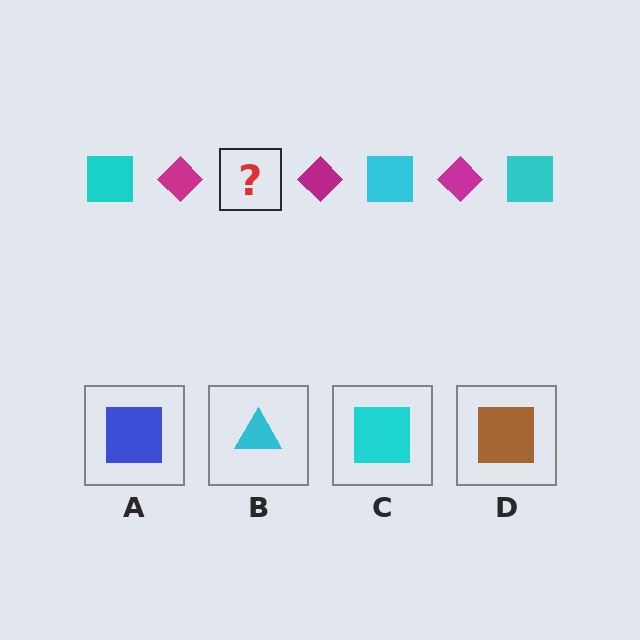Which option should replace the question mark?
Option C.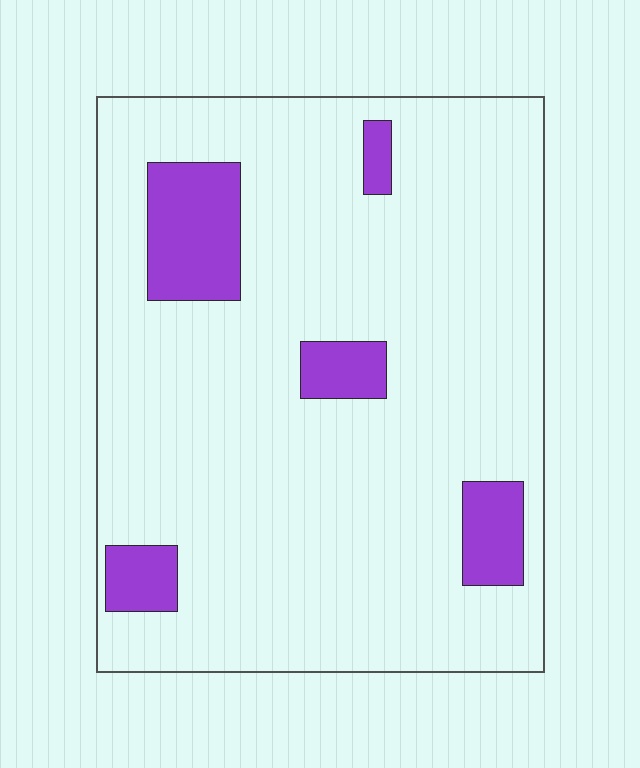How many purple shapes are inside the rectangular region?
5.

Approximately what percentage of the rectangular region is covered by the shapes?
Approximately 10%.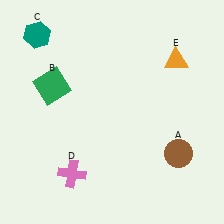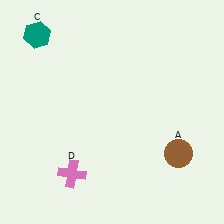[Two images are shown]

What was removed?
The orange triangle (E), the green square (B) were removed in Image 2.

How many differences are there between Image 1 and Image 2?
There are 2 differences between the two images.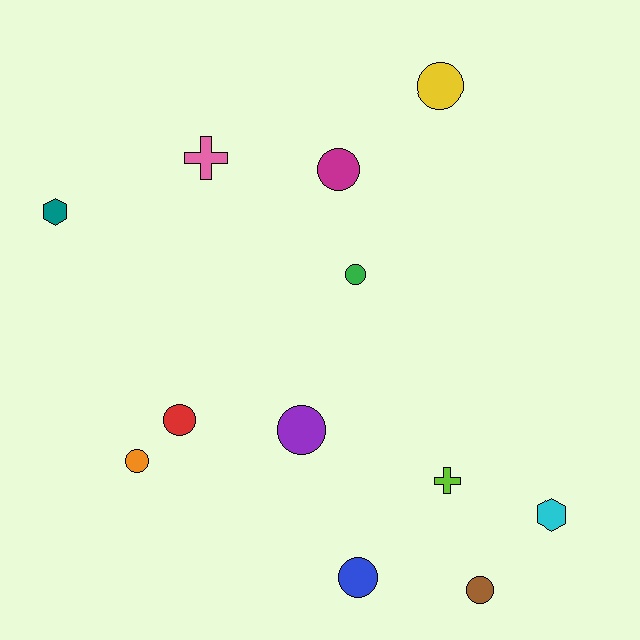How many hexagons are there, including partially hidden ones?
There are 2 hexagons.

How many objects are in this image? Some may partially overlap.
There are 12 objects.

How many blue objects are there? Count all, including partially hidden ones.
There is 1 blue object.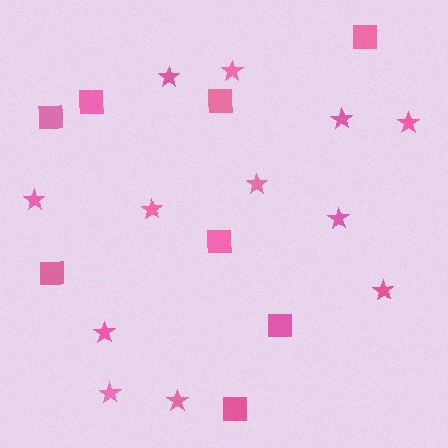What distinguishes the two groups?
There are 2 groups: one group of squares (8) and one group of stars (12).